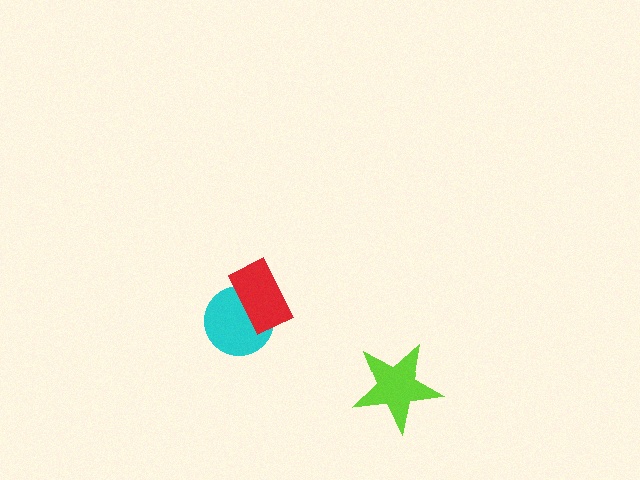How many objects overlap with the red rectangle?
1 object overlaps with the red rectangle.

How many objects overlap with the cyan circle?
1 object overlaps with the cyan circle.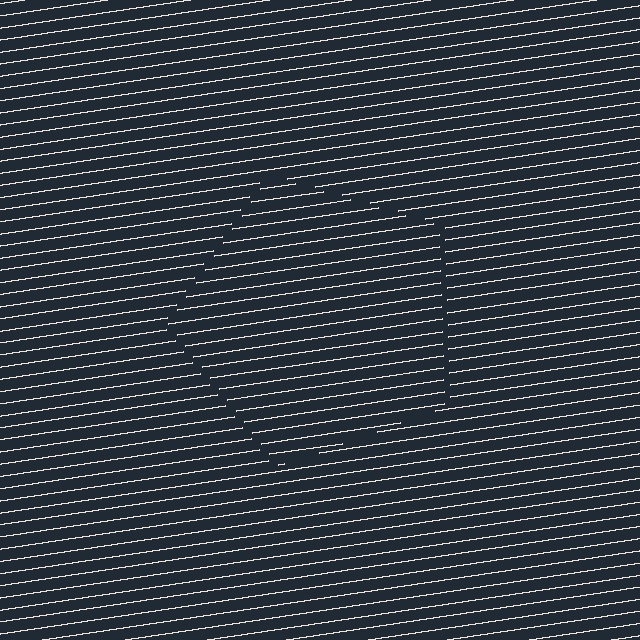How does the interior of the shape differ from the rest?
The interior of the shape contains the same grating, shifted by half a period — the contour is defined by the phase discontinuity where line-ends from the inner and outer gratings abut.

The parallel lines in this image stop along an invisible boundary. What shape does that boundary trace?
An illusory pentagon. The interior of the shape contains the same grating, shifted by half a period — the contour is defined by the phase discontinuity where line-ends from the inner and outer gratings abut.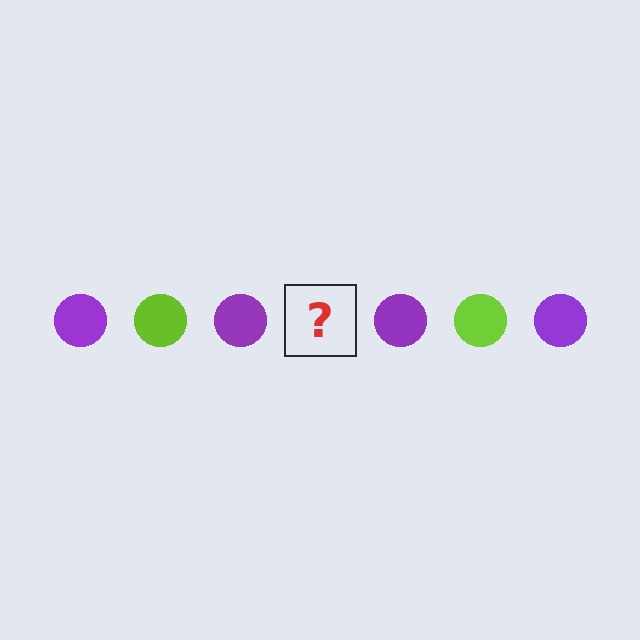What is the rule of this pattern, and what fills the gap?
The rule is that the pattern cycles through purple, lime circles. The gap should be filled with a lime circle.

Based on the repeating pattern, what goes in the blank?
The blank should be a lime circle.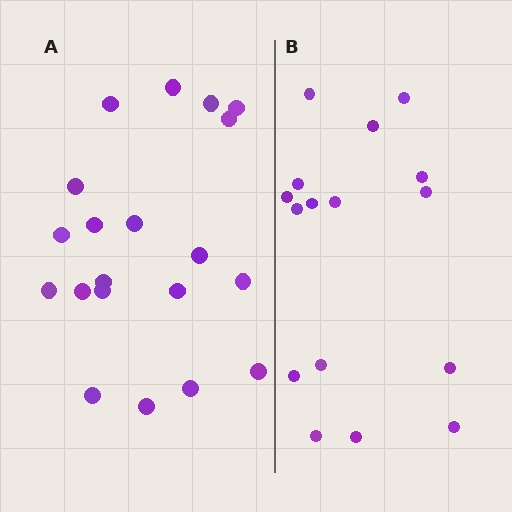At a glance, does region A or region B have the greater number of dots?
Region A (the left region) has more dots.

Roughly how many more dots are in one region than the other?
Region A has about 4 more dots than region B.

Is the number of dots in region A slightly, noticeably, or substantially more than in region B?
Region A has noticeably more, but not dramatically so. The ratio is roughly 1.2 to 1.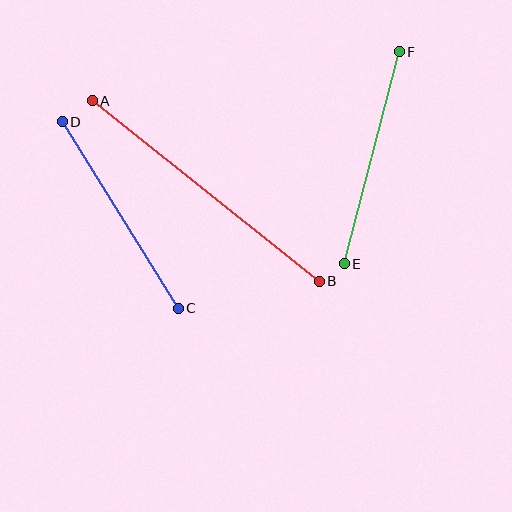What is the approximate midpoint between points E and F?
The midpoint is at approximately (372, 158) pixels.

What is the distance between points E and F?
The distance is approximately 219 pixels.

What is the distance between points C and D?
The distance is approximately 220 pixels.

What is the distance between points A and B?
The distance is approximately 290 pixels.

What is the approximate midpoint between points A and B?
The midpoint is at approximately (206, 191) pixels.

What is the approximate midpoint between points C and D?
The midpoint is at approximately (120, 215) pixels.